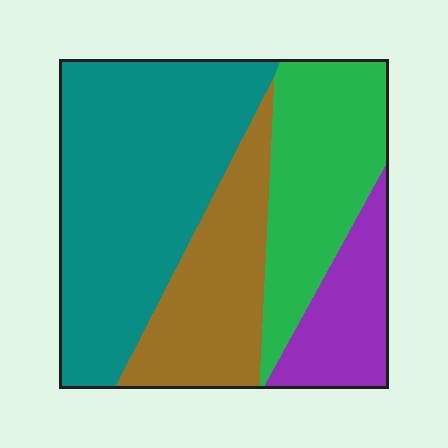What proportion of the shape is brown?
Brown takes up less than a quarter of the shape.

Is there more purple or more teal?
Teal.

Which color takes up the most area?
Teal, at roughly 40%.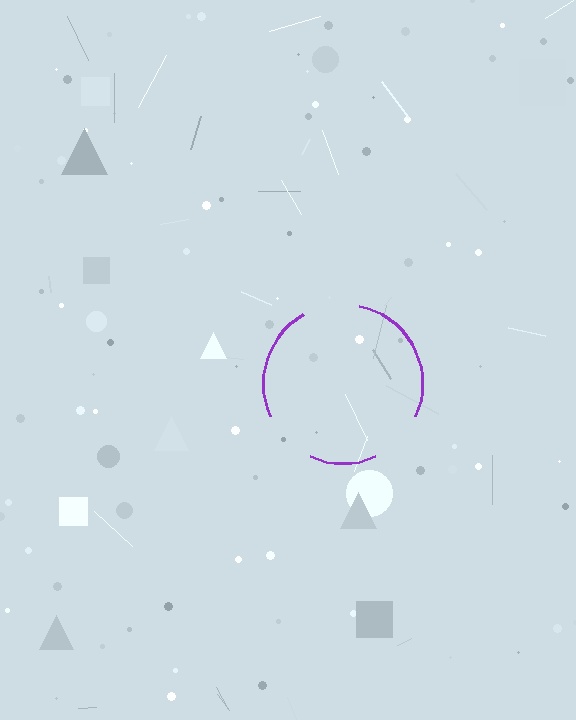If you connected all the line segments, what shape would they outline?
They would outline a circle.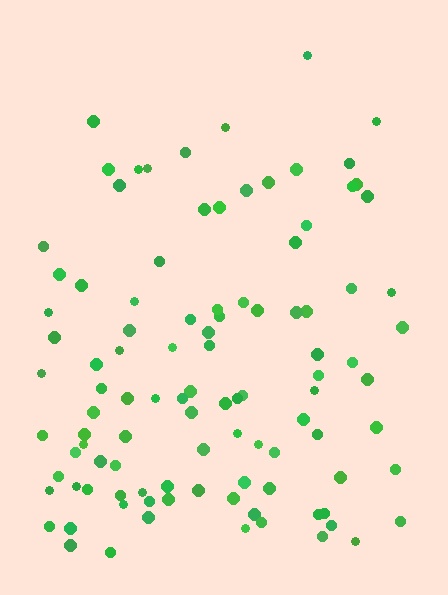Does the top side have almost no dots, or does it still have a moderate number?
Still a moderate number, just noticeably fewer than the bottom.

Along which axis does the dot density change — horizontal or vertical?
Vertical.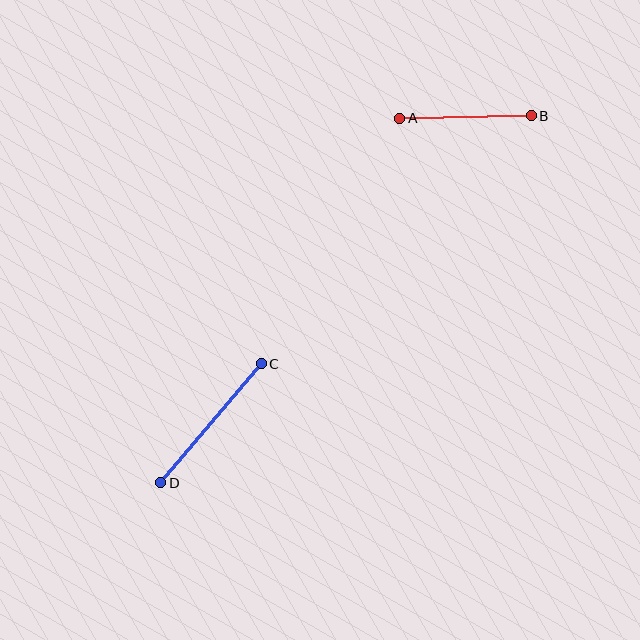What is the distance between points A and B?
The distance is approximately 132 pixels.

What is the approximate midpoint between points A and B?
The midpoint is at approximately (466, 117) pixels.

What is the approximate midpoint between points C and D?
The midpoint is at approximately (211, 423) pixels.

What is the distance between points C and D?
The distance is approximately 155 pixels.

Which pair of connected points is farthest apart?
Points C and D are farthest apart.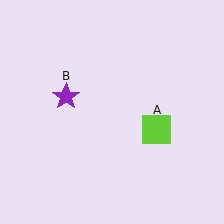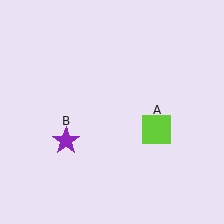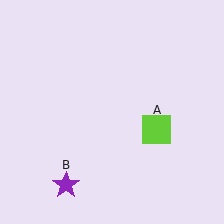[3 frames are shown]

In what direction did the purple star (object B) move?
The purple star (object B) moved down.